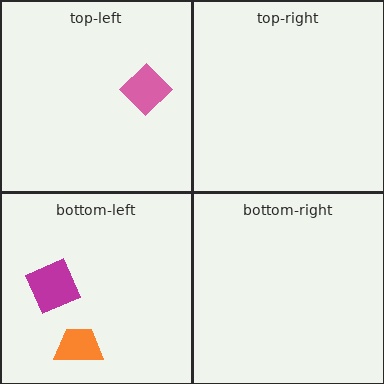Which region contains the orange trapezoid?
The bottom-left region.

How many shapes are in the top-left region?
1.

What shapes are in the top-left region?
The pink diamond.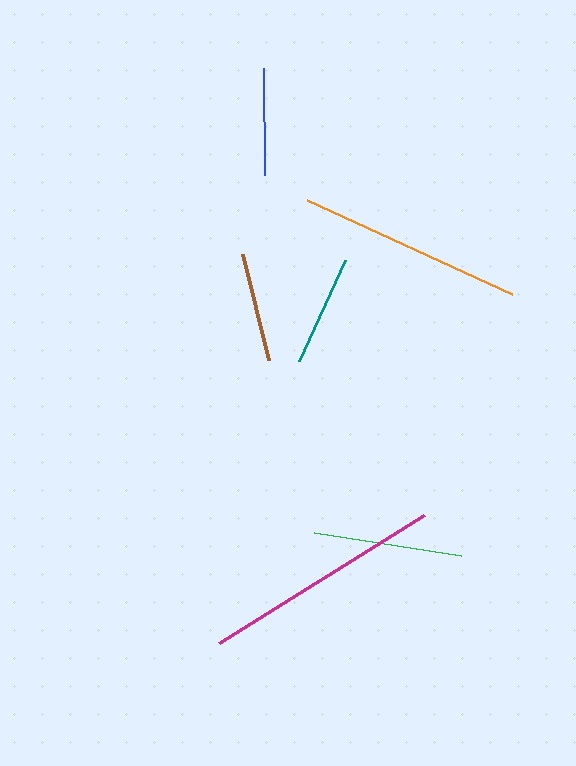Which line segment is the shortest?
The blue line is the shortest at approximately 107 pixels.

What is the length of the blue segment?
The blue segment is approximately 107 pixels long.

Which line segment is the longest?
The magenta line is the longest at approximately 242 pixels.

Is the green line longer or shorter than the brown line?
The green line is longer than the brown line.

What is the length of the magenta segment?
The magenta segment is approximately 242 pixels long.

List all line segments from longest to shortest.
From longest to shortest: magenta, orange, green, teal, brown, blue.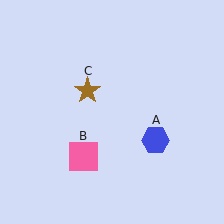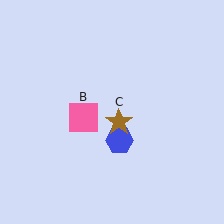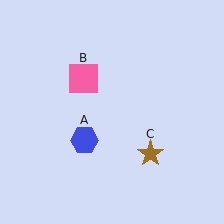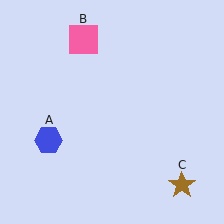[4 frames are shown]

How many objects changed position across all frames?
3 objects changed position: blue hexagon (object A), pink square (object B), brown star (object C).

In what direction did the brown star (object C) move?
The brown star (object C) moved down and to the right.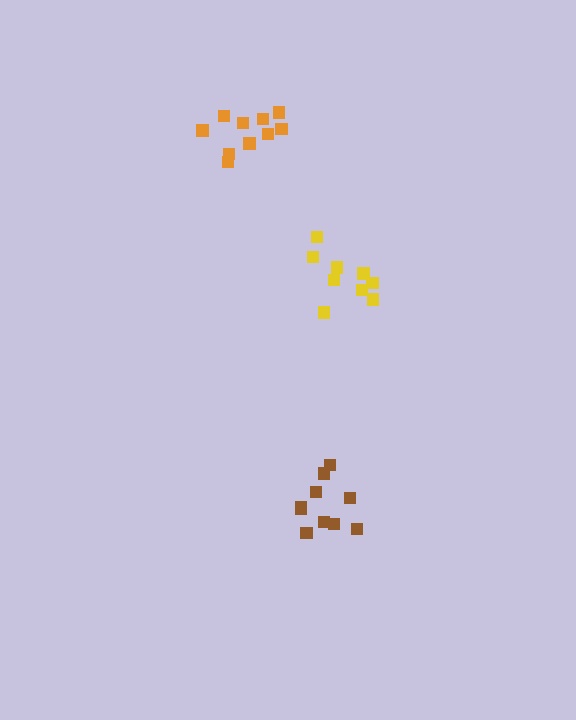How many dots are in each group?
Group 1: 10 dots, Group 2: 10 dots, Group 3: 9 dots (29 total).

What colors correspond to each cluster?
The clusters are colored: brown, orange, yellow.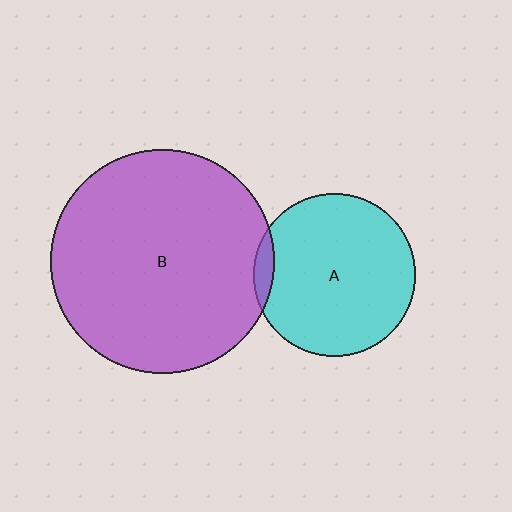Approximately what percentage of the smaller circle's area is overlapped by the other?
Approximately 5%.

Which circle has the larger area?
Circle B (purple).